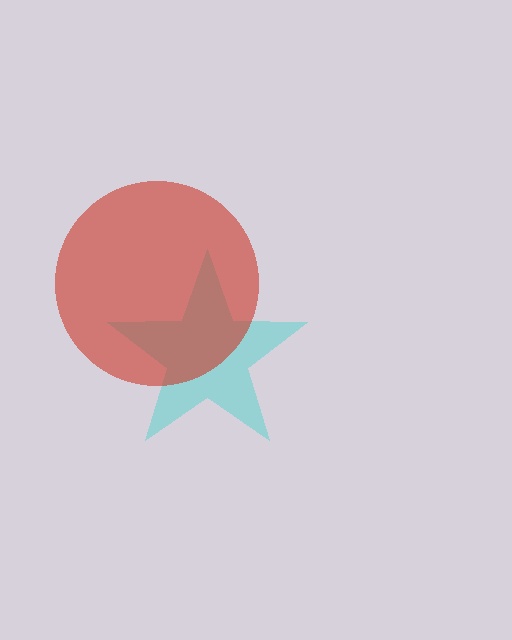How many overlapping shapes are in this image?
There are 2 overlapping shapes in the image.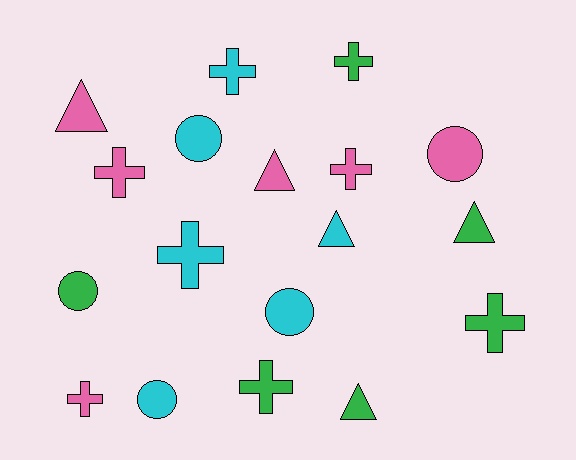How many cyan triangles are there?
There is 1 cyan triangle.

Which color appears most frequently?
Green, with 6 objects.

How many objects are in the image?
There are 18 objects.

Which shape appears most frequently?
Cross, with 8 objects.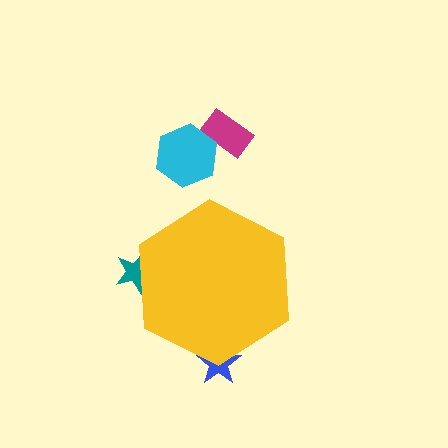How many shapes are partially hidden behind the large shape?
2 shapes are partially hidden.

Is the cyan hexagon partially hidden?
No, the cyan hexagon is fully visible.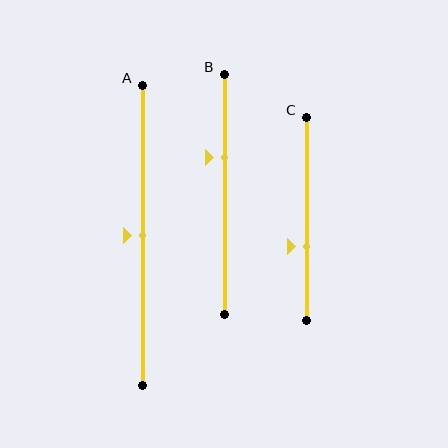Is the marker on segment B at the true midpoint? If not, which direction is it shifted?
No, the marker on segment B is shifted upward by about 15% of the segment length.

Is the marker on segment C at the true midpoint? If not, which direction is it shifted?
No, the marker on segment C is shifted downward by about 14% of the segment length.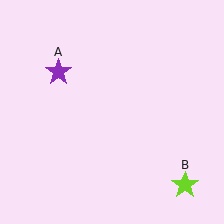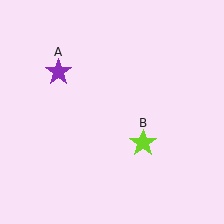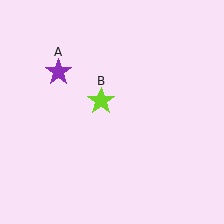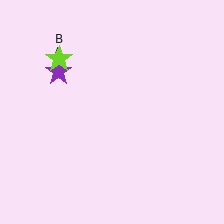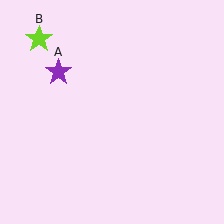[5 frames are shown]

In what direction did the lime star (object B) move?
The lime star (object B) moved up and to the left.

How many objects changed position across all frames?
1 object changed position: lime star (object B).